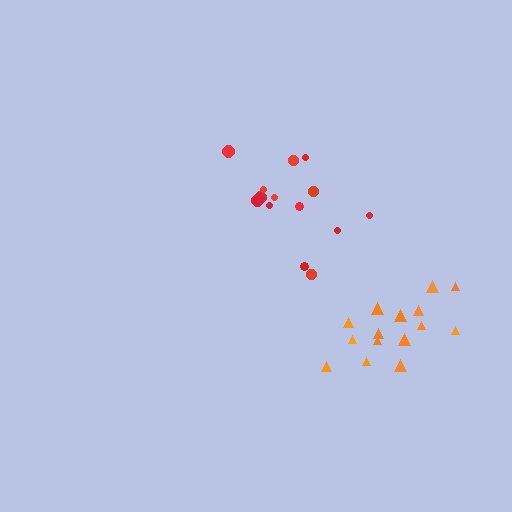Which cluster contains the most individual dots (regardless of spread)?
Orange (15).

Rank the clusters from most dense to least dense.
red, orange.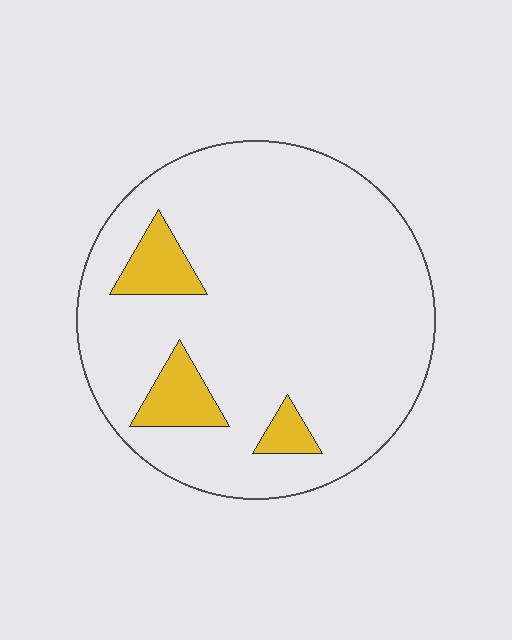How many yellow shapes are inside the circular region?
3.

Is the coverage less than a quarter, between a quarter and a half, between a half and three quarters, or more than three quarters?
Less than a quarter.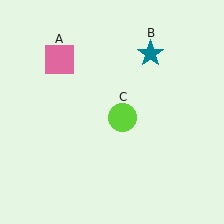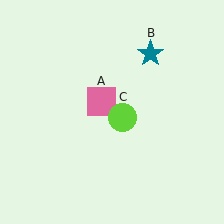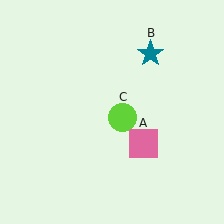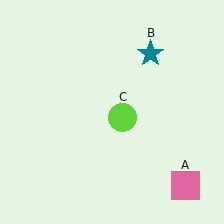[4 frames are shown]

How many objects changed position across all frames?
1 object changed position: pink square (object A).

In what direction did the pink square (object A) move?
The pink square (object A) moved down and to the right.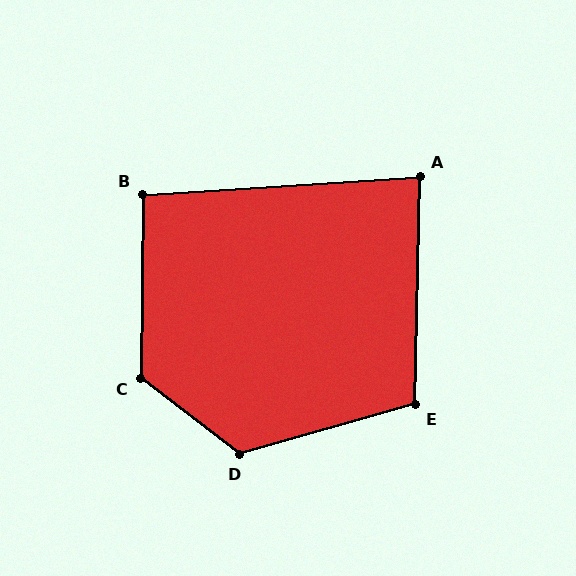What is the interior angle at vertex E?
Approximately 107 degrees (obtuse).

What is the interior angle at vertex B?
Approximately 94 degrees (approximately right).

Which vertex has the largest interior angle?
D, at approximately 127 degrees.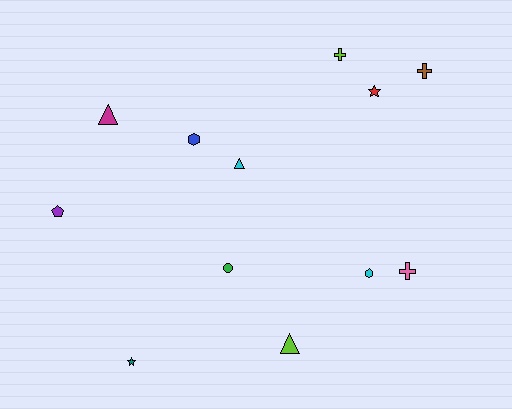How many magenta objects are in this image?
There is 1 magenta object.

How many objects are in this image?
There are 12 objects.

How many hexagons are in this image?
There are 2 hexagons.